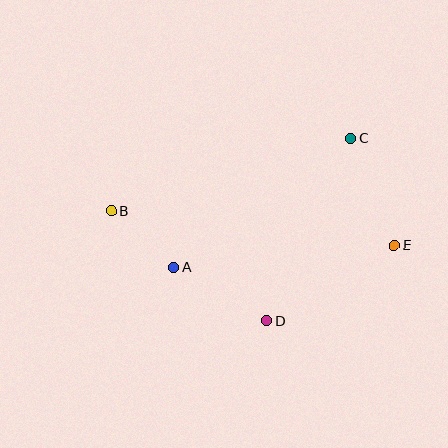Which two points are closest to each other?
Points A and B are closest to each other.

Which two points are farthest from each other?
Points B and E are farthest from each other.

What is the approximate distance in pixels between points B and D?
The distance between B and D is approximately 190 pixels.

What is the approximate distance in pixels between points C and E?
The distance between C and E is approximately 116 pixels.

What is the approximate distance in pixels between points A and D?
The distance between A and D is approximately 107 pixels.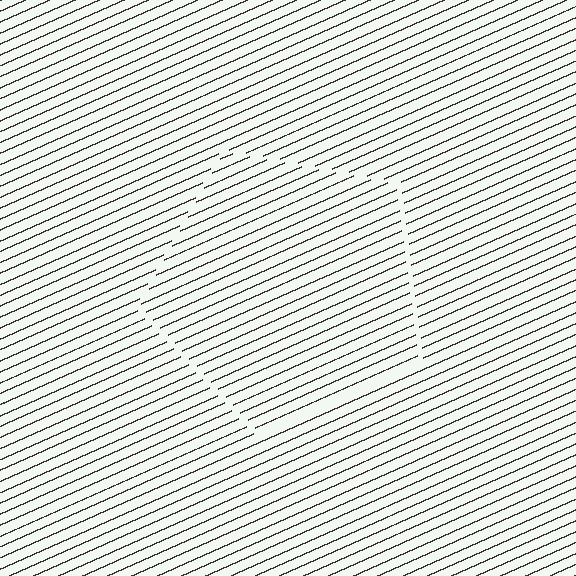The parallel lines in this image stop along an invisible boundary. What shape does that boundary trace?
An illusory pentagon. The interior of the shape contains the same grating, shifted by half a period — the contour is defined by the phase discontinuity where line-ends from the inner and outer gratings abut.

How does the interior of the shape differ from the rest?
The interior of the shape contains the same grating, shifted by half a period — the contour is defined by the phase discontinuity where line-ends from the inner and outer gratings abut.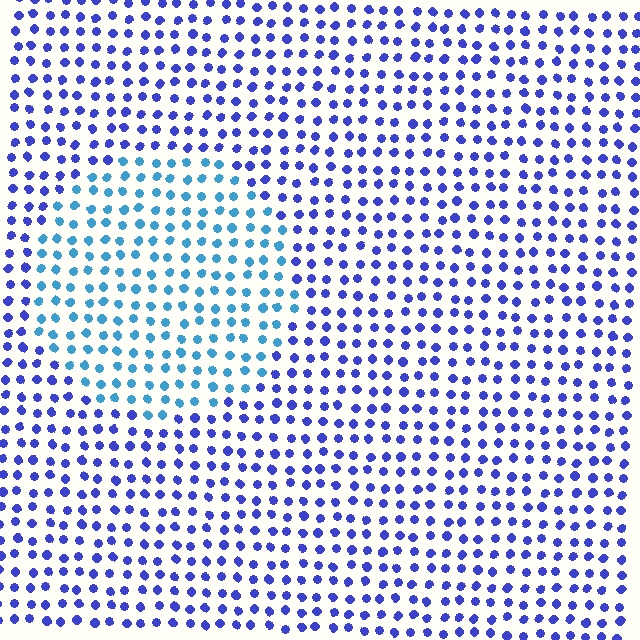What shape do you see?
I see a circle.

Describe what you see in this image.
The image is filled with small blue elements in a uniform arrangement. A circle-shaped region is visible where the elements are tinted to a slightly different hue, forming a subtle color boundary.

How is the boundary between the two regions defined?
The boundary is defined purely by a slight shift in hue (about 39 degrees). Spacing, size, and orientation are identical on both sides.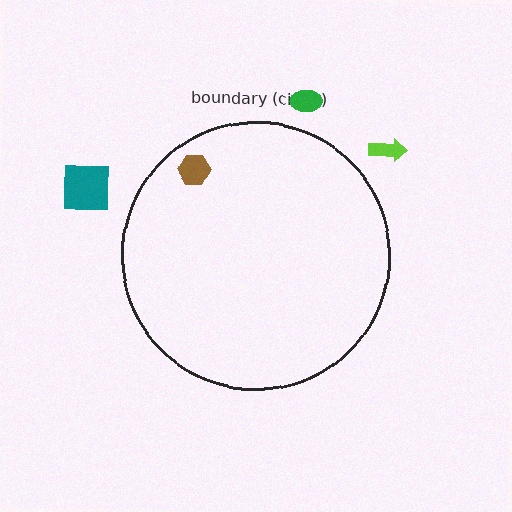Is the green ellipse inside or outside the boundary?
Outside.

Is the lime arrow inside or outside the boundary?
Outside.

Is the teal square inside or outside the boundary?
Outside.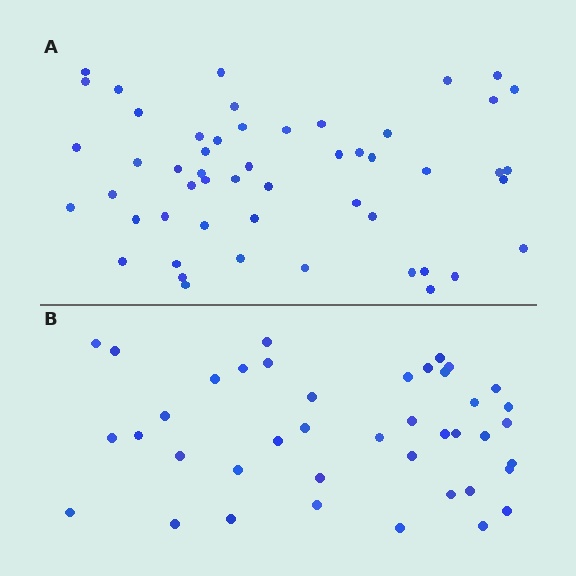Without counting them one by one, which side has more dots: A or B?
Region A (the top region) has more dots.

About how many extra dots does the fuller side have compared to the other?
Region A has roughly 12 or so more dots than region B.